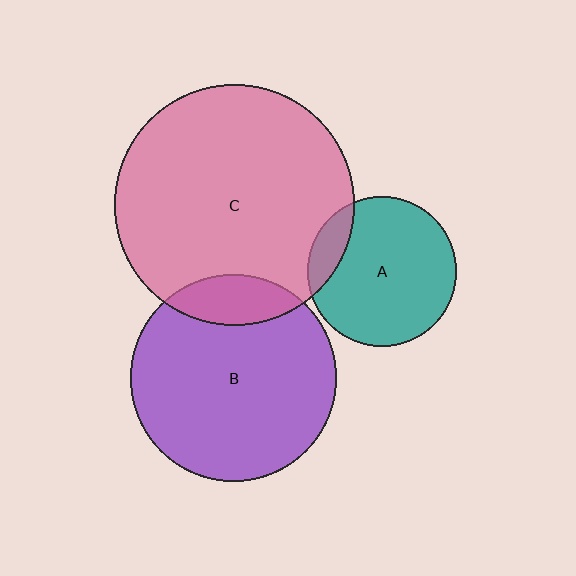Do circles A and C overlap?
Yes.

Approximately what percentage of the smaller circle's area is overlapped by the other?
Approximately 15%.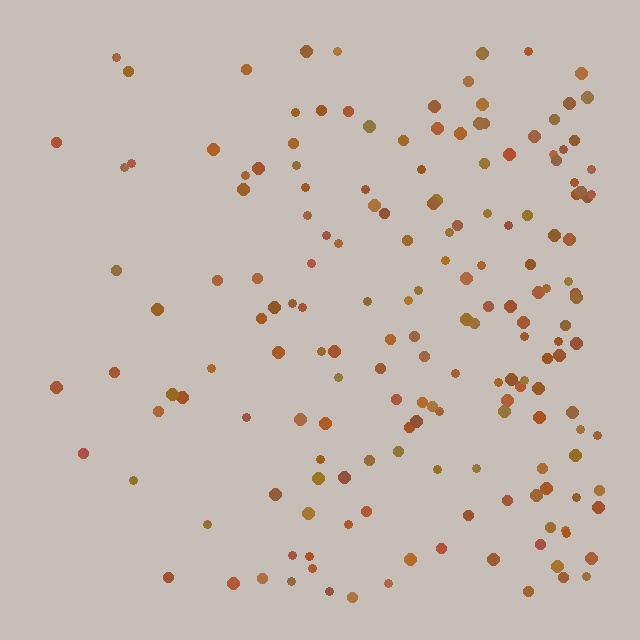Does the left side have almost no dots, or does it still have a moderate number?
Still a moderate number, just noticeably fewer than the right.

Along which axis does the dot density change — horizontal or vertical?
Horizontal.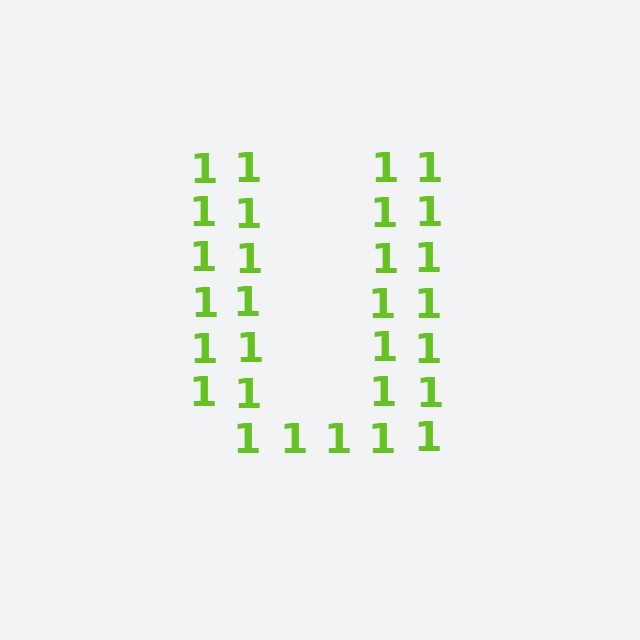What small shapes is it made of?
It is made of small digit 1's.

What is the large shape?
The large shape is the letter U.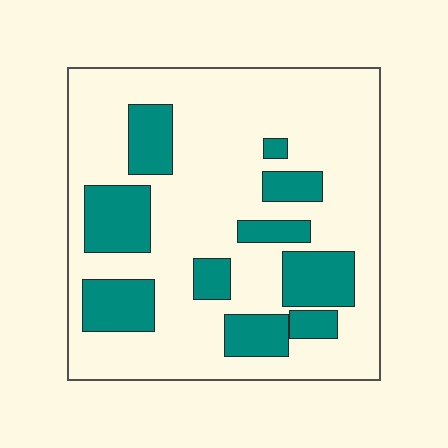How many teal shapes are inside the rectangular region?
10.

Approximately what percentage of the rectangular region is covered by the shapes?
Approximately 25%.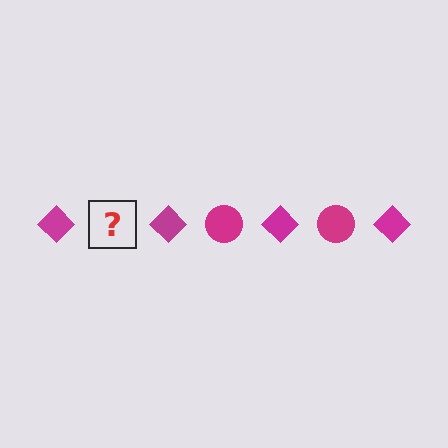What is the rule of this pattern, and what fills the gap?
The rule is that the pattern cycles through diamond, circle shapes in magenta. The gap should be filled with a magenta circle.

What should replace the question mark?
The question mark should be replaced with a magenta circle.